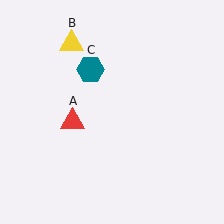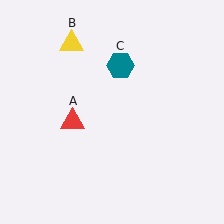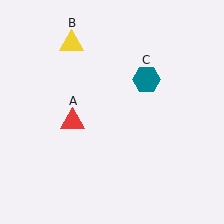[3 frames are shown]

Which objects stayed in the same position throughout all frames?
Red triangle (object A) and yellow triangle (object B) remained stationary.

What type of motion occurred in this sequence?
The teal hexagon (object C) rotated clockwise around the center of the scene.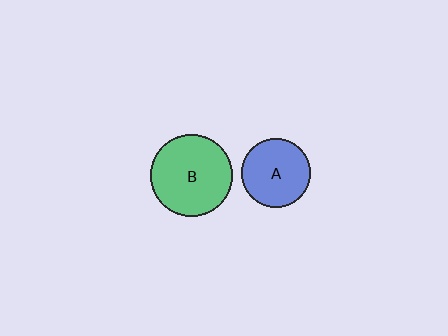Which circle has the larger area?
Circle B (green).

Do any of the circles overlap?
No, none of the circles overlap.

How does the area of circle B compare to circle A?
Approximately 1.4 times.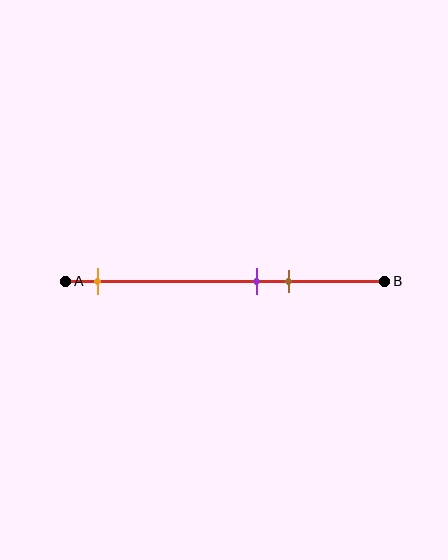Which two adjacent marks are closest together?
The purple and brown marks are the closest adjacent pair.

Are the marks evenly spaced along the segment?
No, the marks are not evenly spaced.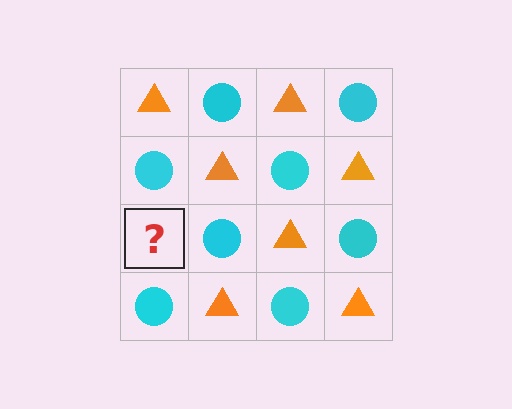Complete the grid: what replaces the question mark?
The question mark should be replaced with an orange triangle.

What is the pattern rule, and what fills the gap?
The rule is that it alternates orange triangle and cyan circle in a checkerboard pattern. The gap should be filled with an orange triangle.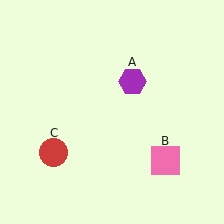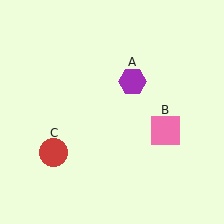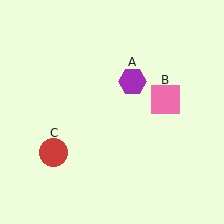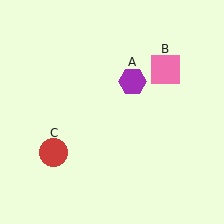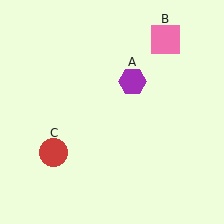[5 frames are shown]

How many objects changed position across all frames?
1 object changed position: pink square (object B).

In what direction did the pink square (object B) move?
The pink square (object B) moved up.